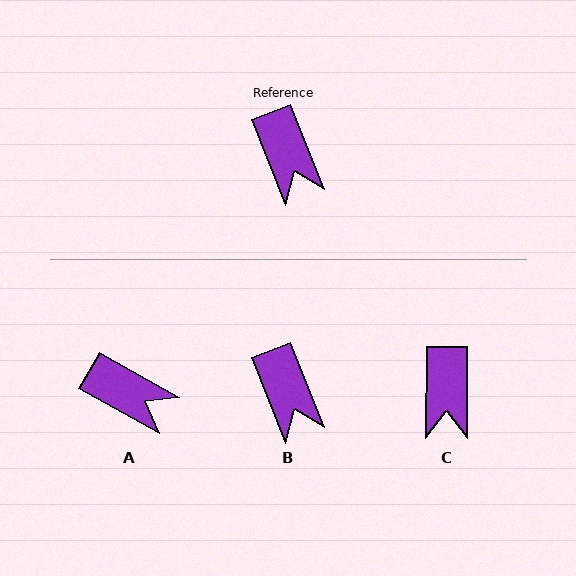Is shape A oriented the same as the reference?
No, it is off by about 39 degrees.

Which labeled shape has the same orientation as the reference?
B.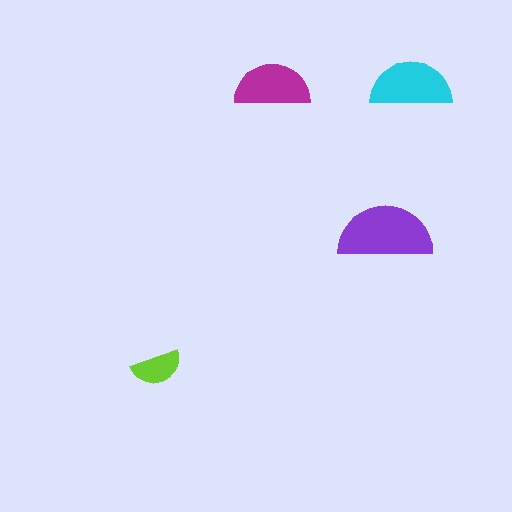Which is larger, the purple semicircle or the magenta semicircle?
The purple one.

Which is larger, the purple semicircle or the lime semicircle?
The purple one.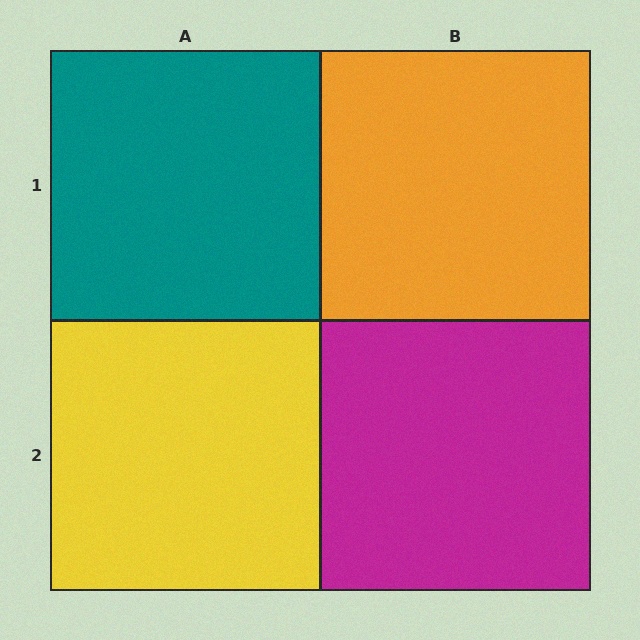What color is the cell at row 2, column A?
Yellow.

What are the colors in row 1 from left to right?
Teal, orange.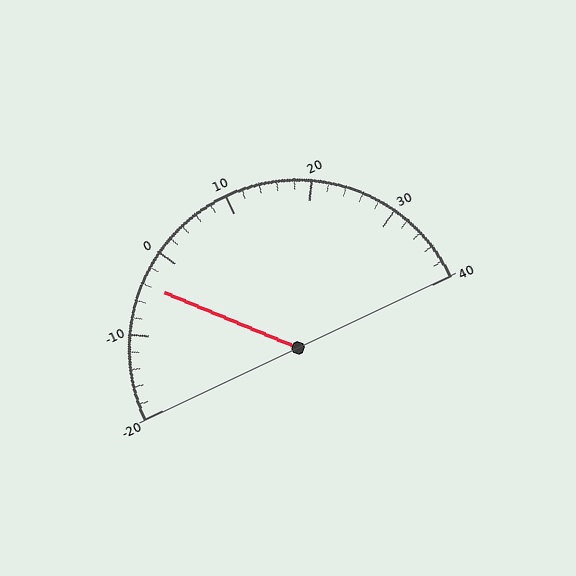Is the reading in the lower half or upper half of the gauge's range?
The reading is in the lower half of the range (-20 to 40).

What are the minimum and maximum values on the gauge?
The gauge ranges from -20 to 40.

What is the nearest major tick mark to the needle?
The nearest major tick mark is 0.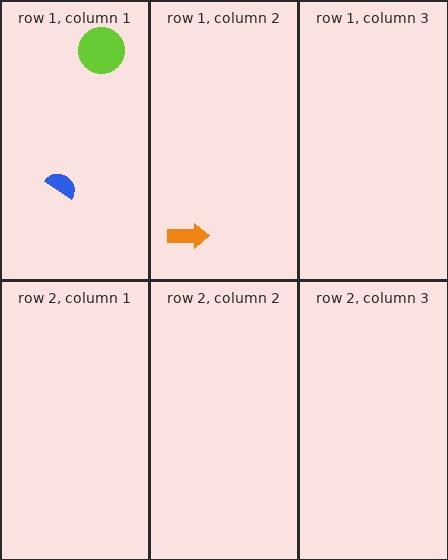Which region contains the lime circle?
The row 1, column 1 region.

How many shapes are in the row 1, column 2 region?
1.